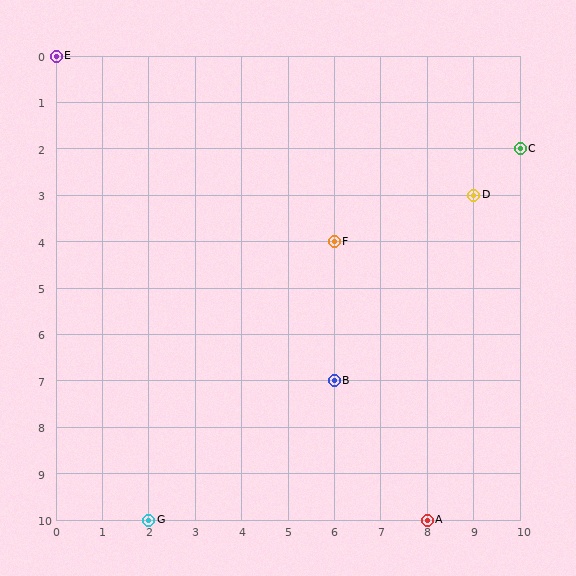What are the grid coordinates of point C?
Point C is at grid coordinates (10, 2).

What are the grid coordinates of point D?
Point D is at grid coordinates (9, 3).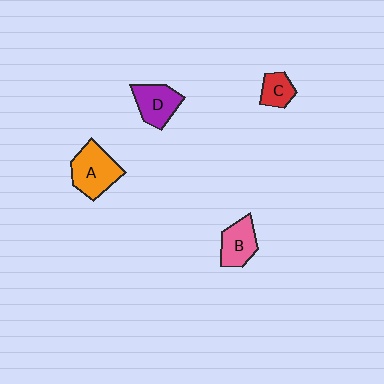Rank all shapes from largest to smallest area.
From largest to smallest: A (orange), D (purple), B (pink), C (red).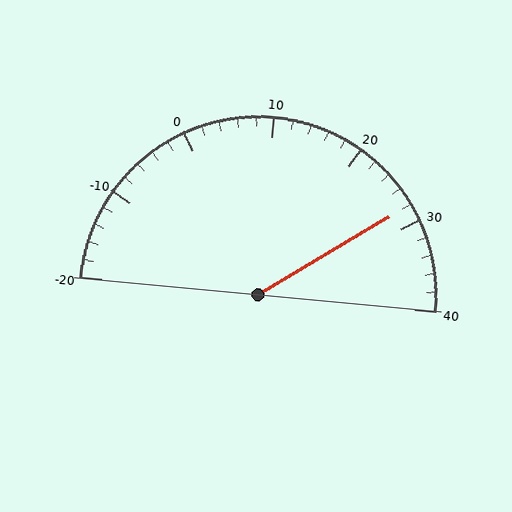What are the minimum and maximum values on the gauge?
The gauge ranges from -20 to 40.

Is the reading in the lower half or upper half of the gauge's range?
The reading is in the upper half of the range (-20 to 40).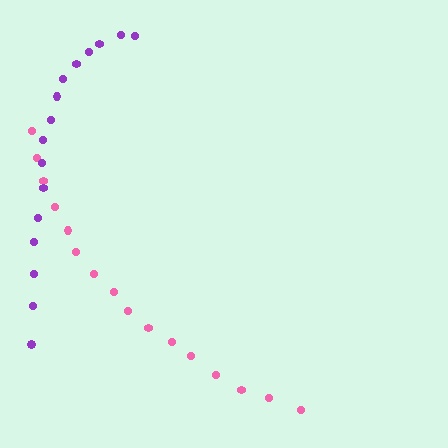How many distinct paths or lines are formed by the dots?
There are 2 distinct paths.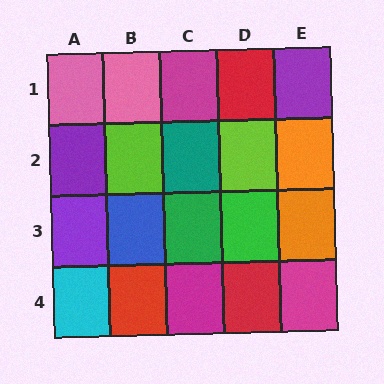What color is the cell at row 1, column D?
Red.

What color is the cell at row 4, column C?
Magenta.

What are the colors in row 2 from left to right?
Purple, lime, teal, lime, orange.